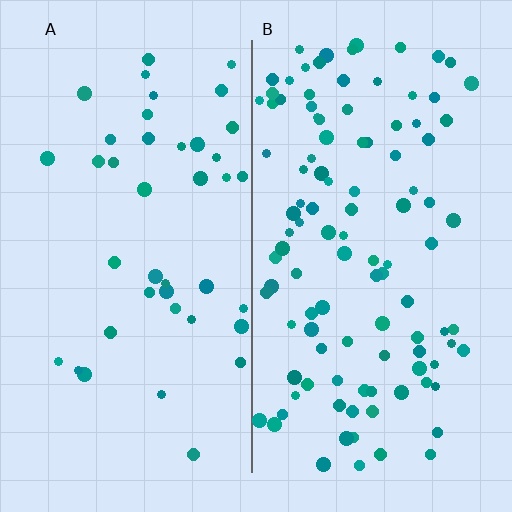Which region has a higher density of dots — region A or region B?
B (the right).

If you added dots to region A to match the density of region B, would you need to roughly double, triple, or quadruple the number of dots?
Approximately triple.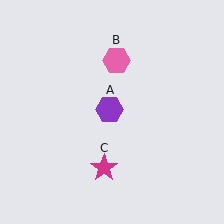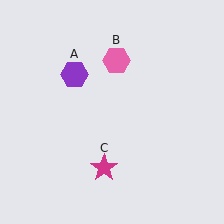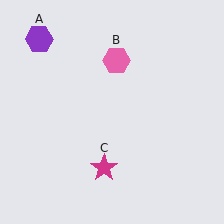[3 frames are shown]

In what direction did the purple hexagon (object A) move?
The purple hexagon (object A) moved up and to the left.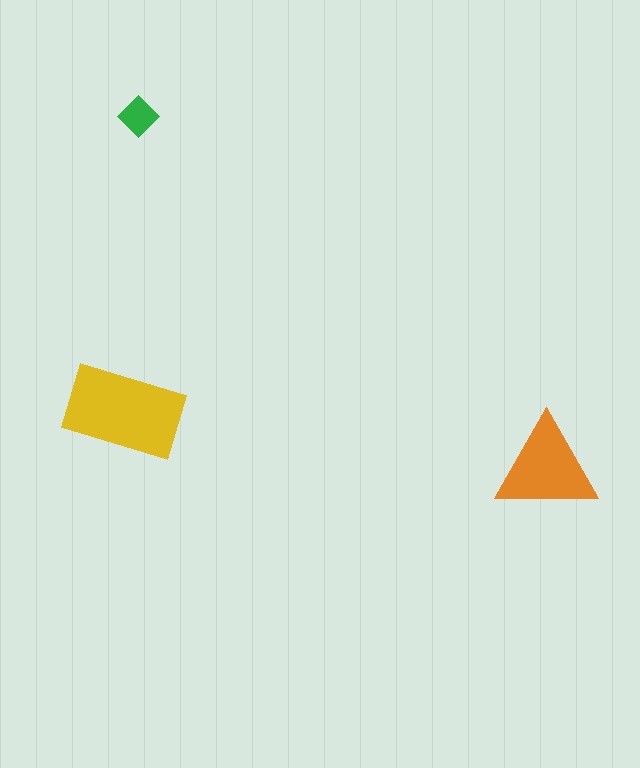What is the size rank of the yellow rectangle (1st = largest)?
1st.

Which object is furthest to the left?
The yellow rectangle is leftmost.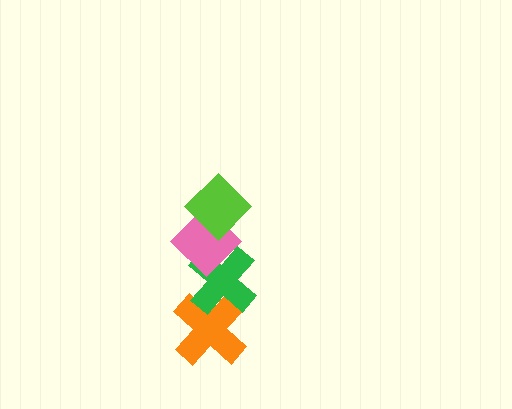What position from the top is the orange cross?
The orange cross is 4th from the top.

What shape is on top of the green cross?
The pink diamond is on top of the green cross.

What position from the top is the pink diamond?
The pink diamond is 2nd from the top.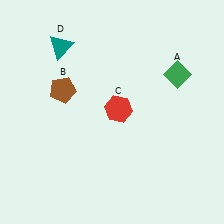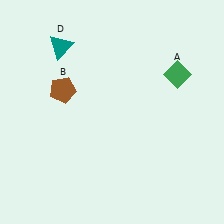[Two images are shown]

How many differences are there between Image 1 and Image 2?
There is 1 difference between the two images.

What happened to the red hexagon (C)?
The red hexagon (C) was removed in Image 2. It was in the top-right area of Image 1.